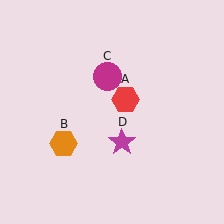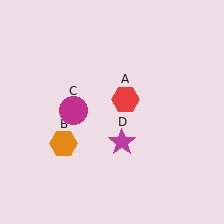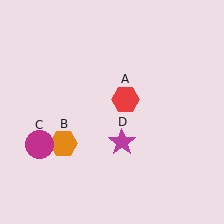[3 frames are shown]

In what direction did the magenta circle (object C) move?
The magenta circle (object C) moved down and to the left.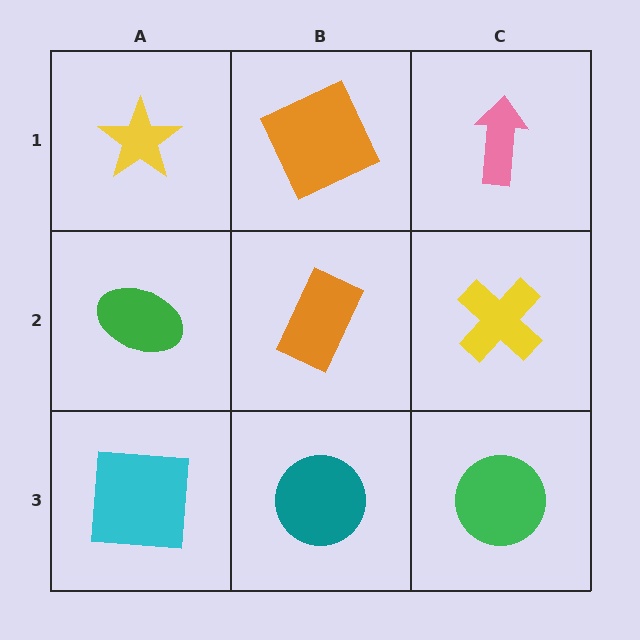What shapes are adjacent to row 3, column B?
An orange rectangle (row 2, column B), a cyan square (row 3, column A), a green circle (row 3, column C).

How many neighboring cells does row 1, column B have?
3.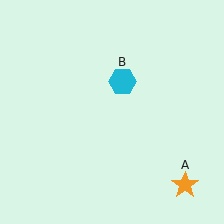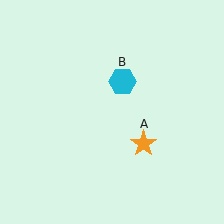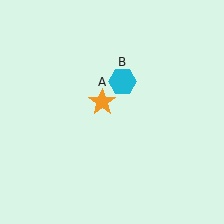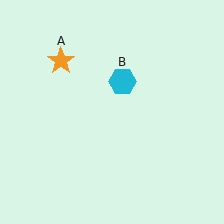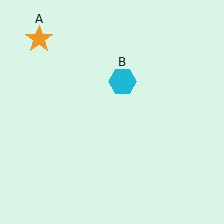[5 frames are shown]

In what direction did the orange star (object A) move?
The orange star (object A) moved up and to the left.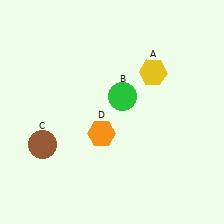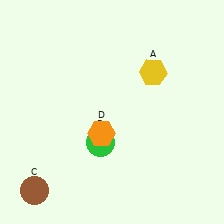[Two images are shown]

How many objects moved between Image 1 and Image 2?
2 objects moved between the two images.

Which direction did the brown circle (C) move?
The brown circle (C) moved down.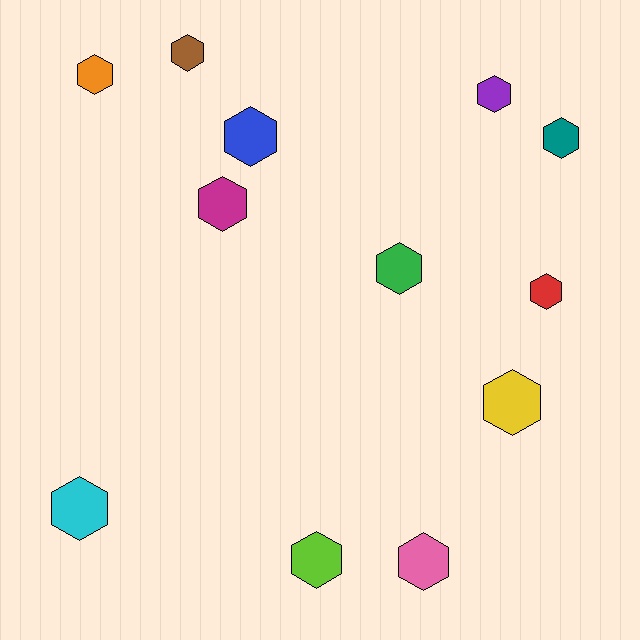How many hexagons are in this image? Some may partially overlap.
There are 12 hexagons.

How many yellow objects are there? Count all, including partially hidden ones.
There is 1 yellow object.